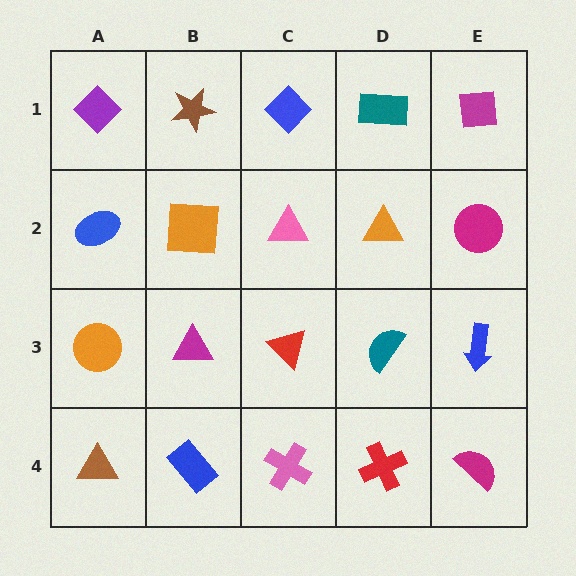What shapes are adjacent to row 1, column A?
A blue ellipse (row 2, column A), a brown star (row 1, column B).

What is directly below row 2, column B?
A magenta triangle.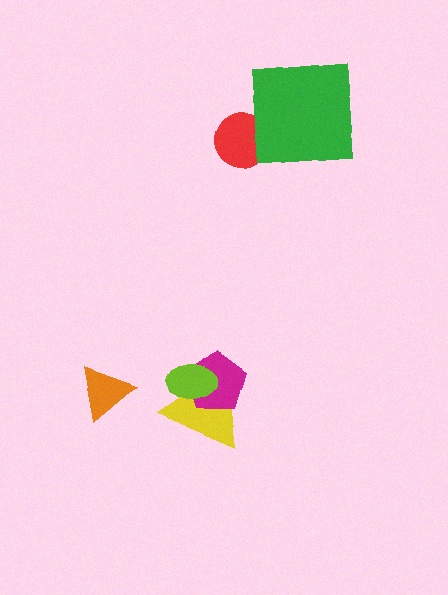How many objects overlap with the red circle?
1 object overlaps with the red circle.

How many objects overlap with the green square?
1 object overlaps with the green square.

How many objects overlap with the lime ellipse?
2 objects overlap with the lime ellipse.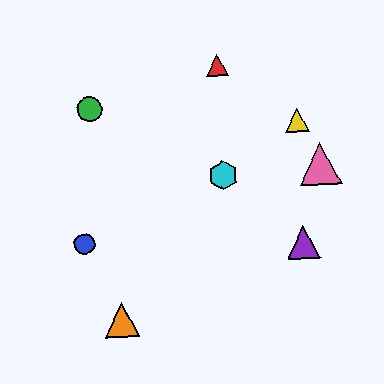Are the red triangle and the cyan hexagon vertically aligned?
Yes, both are at x≈217.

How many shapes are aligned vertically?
2 shapes (the red triangle, the cyan hexagon) are aligned vertically.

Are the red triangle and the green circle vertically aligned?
No, the red triangle is at x≈217 and the green circle is at x≈89.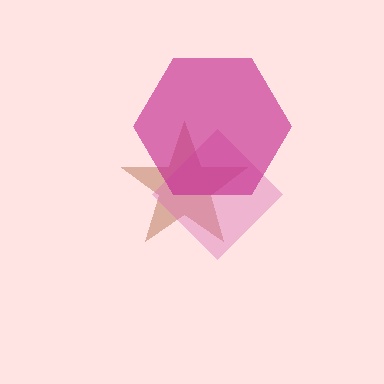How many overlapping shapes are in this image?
There are 3 overlapping shapes in the image.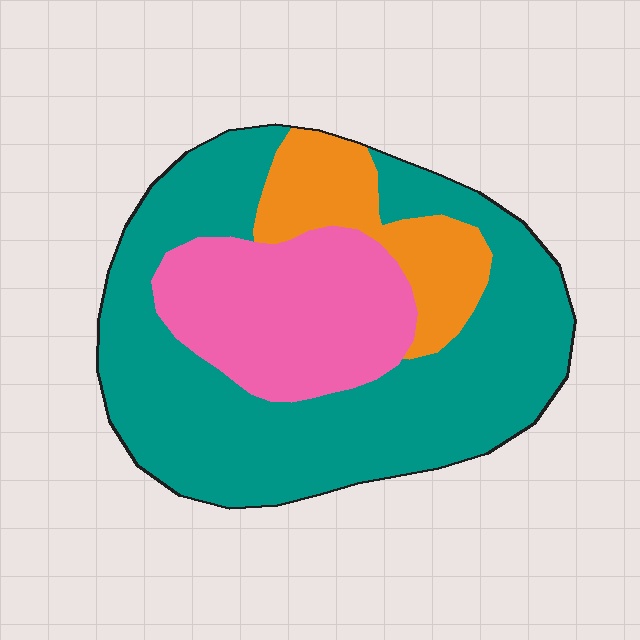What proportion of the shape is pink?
Pink covers roughly 25% of the shape.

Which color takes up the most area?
Teal, at roughly 60%.